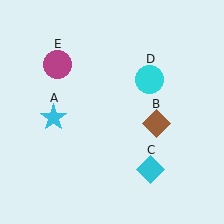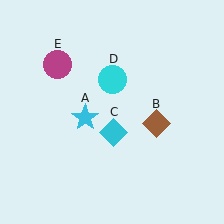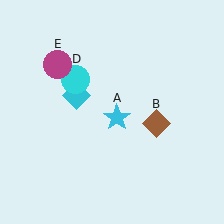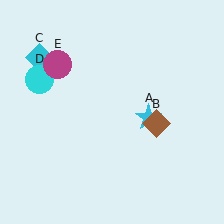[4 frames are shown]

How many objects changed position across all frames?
3 objects changed position: cyan star (object A), cyan diamond (object C), cyan circle (object D).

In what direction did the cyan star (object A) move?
The cyan star (object A) moved right.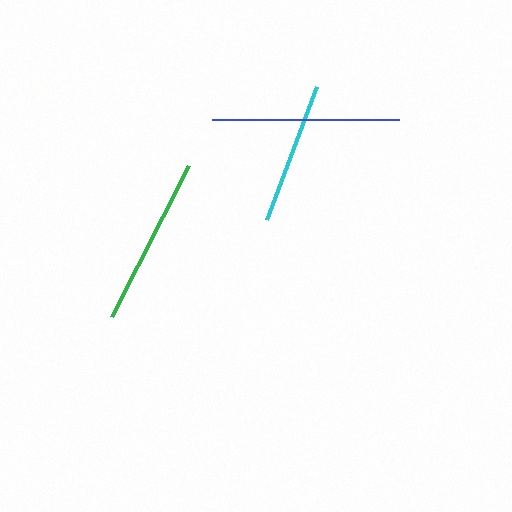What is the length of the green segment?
The green segment is approximately 170 pixels long.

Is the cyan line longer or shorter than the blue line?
The blue line is longer than the cyan line.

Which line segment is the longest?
The blue line is the longest at approximately 188 pixels.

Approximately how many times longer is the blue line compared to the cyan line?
The blue line is approximately 1.3 times the length of the cyan line.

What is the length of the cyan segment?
The cyan segment is approximately 141 pixels long.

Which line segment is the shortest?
The cyan line is the shortest at approximately 141 pixels.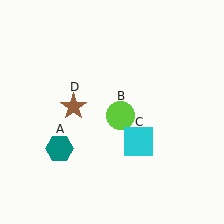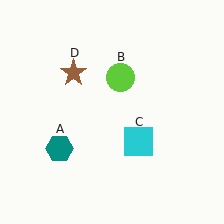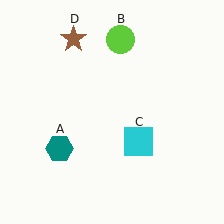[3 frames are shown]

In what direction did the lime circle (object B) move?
The lime circle (object B) moved up.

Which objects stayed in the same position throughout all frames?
Teal hexagon (object A) and cyan square (object C) remained stationary.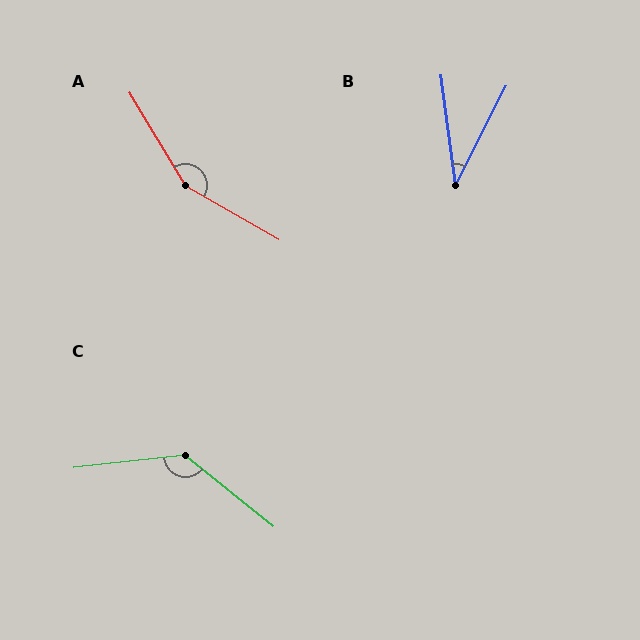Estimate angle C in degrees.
Approximately 135 degrees.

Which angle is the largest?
A, at approximately 150 degrees.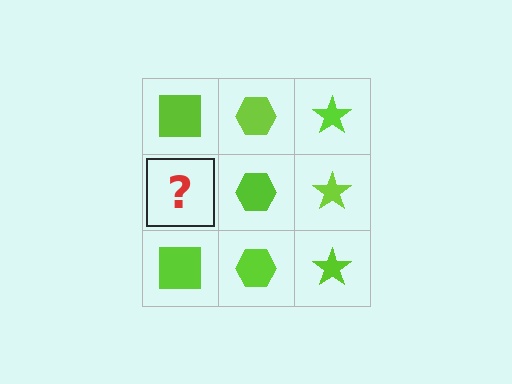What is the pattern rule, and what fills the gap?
The rule is that each column has a consistent shape. The gap should be filled with a lime square.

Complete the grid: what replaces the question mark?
The question mark should be replaced with a lime square.